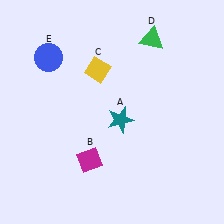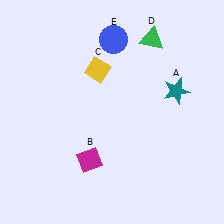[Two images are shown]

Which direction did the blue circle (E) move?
The blue circle (E) moved right.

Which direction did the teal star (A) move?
The teal star (A) moved right.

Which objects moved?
The objects that moved are: the teal star (A), the blue circle (E).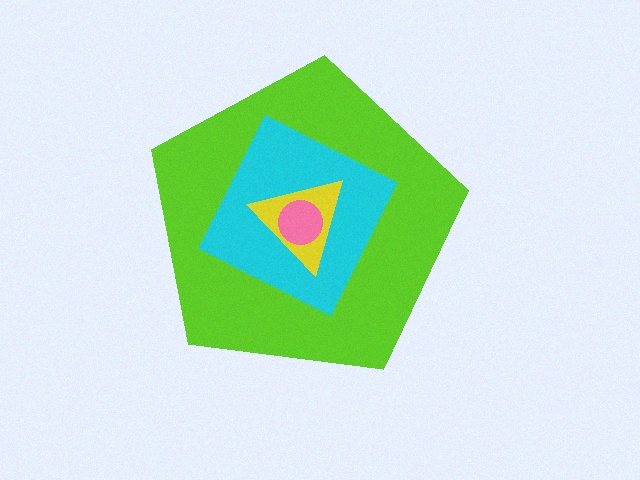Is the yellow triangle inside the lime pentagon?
Yes.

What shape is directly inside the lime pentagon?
The cyan diamond.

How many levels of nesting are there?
4.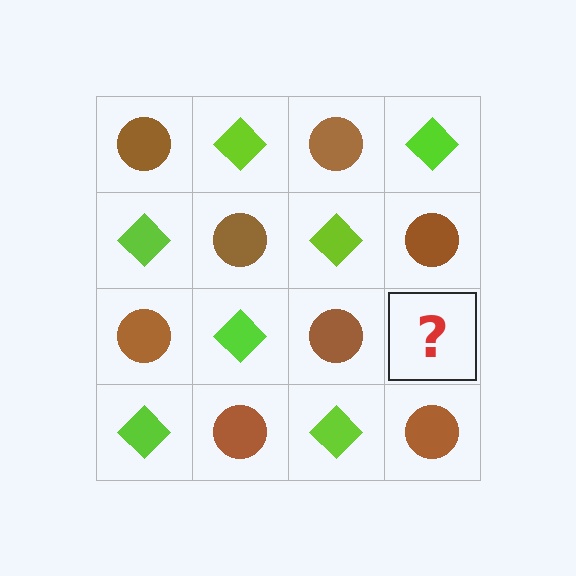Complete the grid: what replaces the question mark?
The question mark should be replaced with a lime diamond.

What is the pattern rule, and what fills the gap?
The rule is that it alternates brown circle and lime diamond in a checkerboard pattern. The gap should be filled with a lime diamond.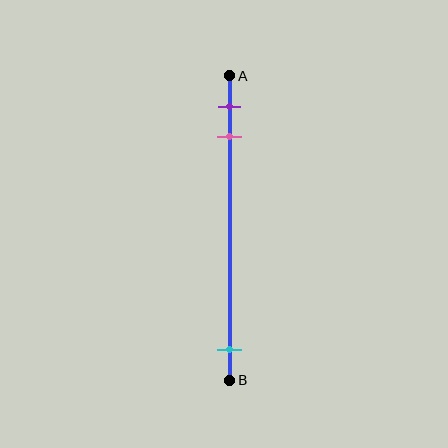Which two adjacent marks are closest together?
The purple and pink marks are the closest adjacent pair.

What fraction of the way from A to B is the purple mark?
The purple mark is approximately 10% (0.1) of the way from A to B.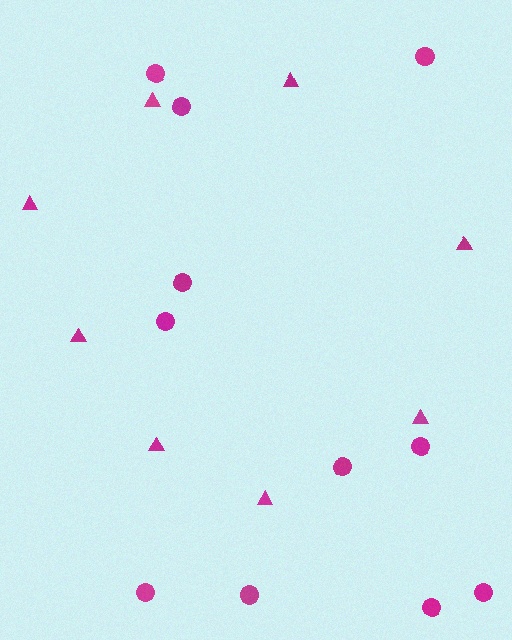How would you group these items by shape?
There are 2 groups: one group of triangles (8) and one group of circles (11).